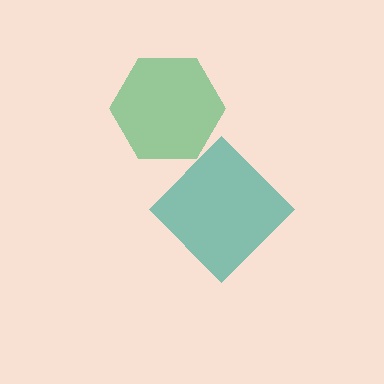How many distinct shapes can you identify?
There are 2 distinct shapes: a green hexagon, a teal diamond.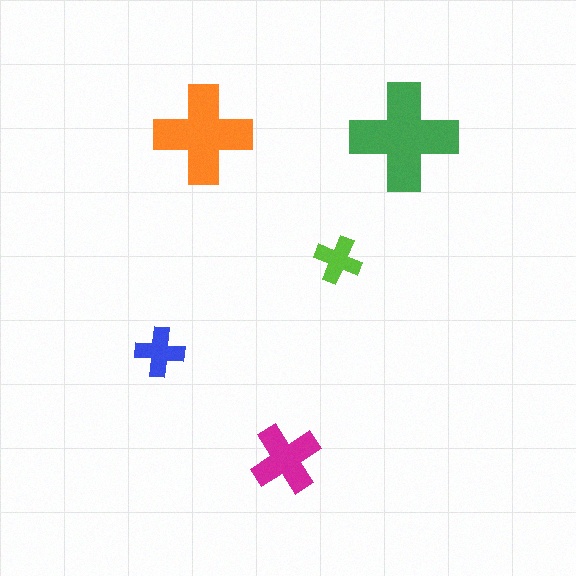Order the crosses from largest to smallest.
the green one, the orange one, the magenta one, the blue one, the lime one.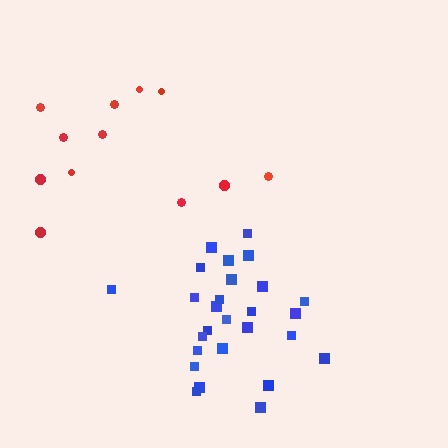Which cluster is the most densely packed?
Blue.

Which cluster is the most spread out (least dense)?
Red.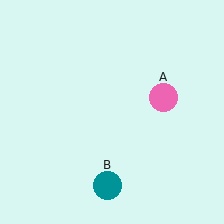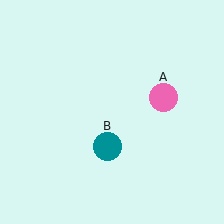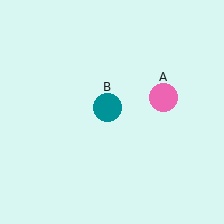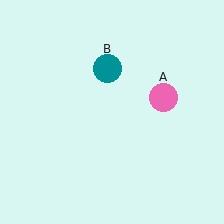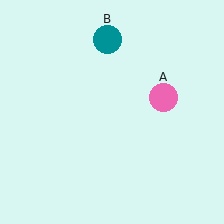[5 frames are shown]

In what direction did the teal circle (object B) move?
The teal circle (object B) moved up.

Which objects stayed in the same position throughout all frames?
Pink circle (object A) remained stationary.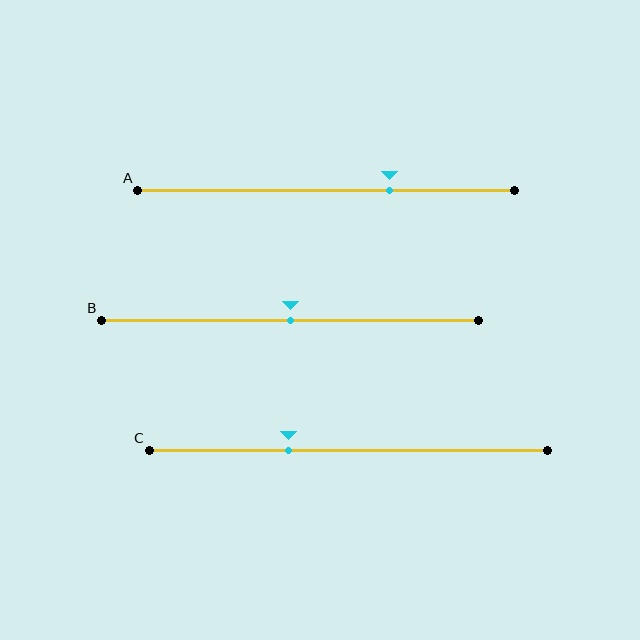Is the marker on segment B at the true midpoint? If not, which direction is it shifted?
Yes, the marker on segment B is at the true midpoint.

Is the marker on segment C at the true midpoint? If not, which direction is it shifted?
No, the marker on segment C is shifted to the left by about 15% of the segment length.